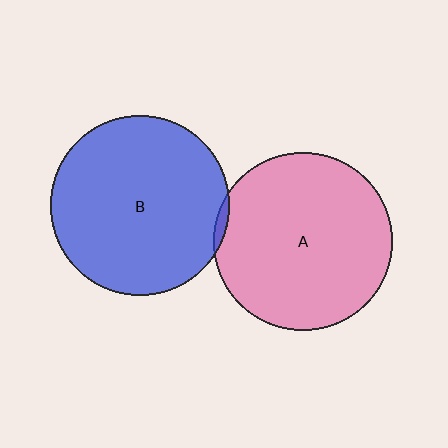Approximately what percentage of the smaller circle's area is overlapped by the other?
Approximately 5%.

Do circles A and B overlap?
Yes.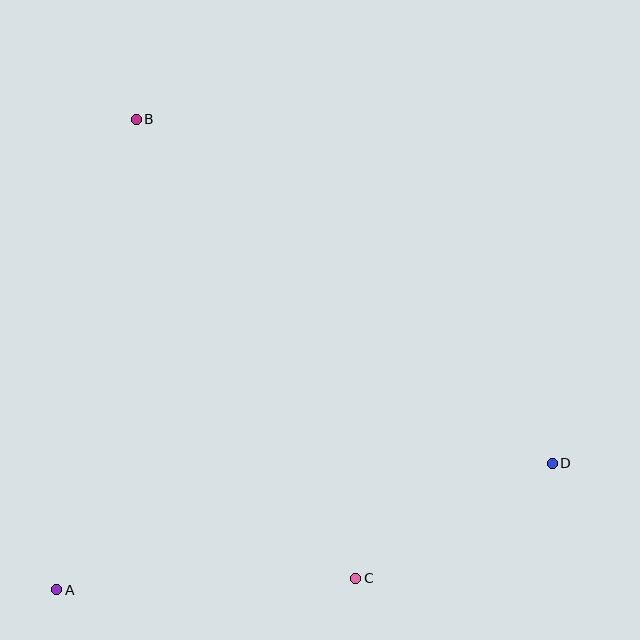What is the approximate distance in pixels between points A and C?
The distance between A and C is approximately 299 pixels.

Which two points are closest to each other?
Points C and D are closest to each other.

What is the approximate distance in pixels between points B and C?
The distance between B and C is approximately 509 pixels.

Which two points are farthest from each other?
Points B and D are farthest from each other.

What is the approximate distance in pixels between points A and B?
The distance between A and B is approximately 477 pixels.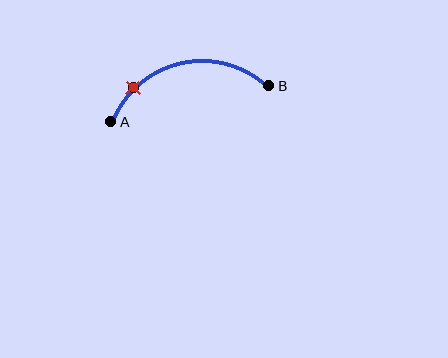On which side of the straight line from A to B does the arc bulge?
The arc bulges above the straight line connecting A and B.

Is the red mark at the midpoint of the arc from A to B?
No. The red mark lies on the arc but is closer to endpoint A. The arc midpoint would be at the point on the curve equidistant along the arc from both A and B.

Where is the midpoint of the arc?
The arc midpoint is the point on the curve farthest from the straight line joining A and B. It sits above that line.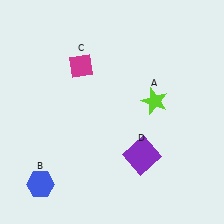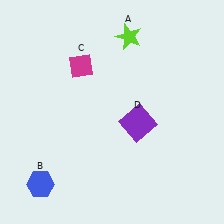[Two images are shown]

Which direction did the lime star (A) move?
The lime star (A) moved up.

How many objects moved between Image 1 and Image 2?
2 objects moved between the two images.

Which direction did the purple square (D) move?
The purple square (D) moved up.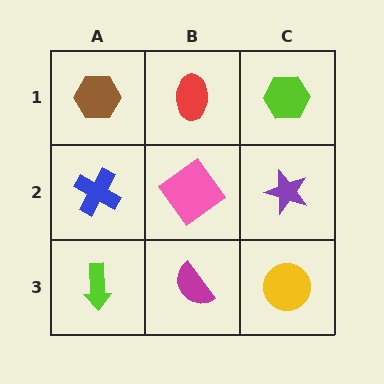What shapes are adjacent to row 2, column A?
A brown hexagon (row 1, column A), a lime arrow (row 3, column A), a pink diamond (row 2, column B).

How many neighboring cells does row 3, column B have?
3.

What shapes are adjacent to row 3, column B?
A pink diamond (row 2, column B), a lime arrow (row 3, column A), a yellow circle (row 3, column C).